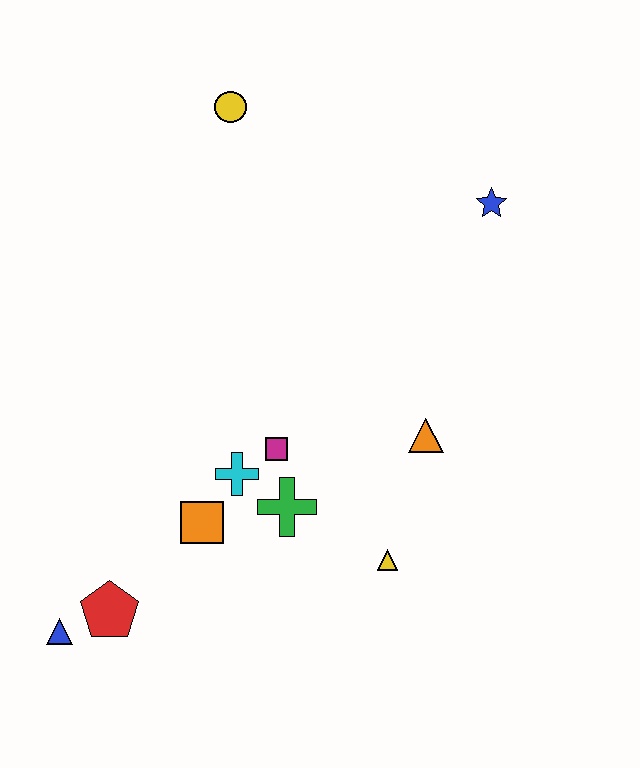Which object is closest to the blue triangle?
The red pentagon is closest to the blue triangle.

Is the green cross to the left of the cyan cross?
No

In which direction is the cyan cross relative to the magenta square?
The cyan cross is to the left of the magenta square.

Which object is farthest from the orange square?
The blue star is farthest from the orange square.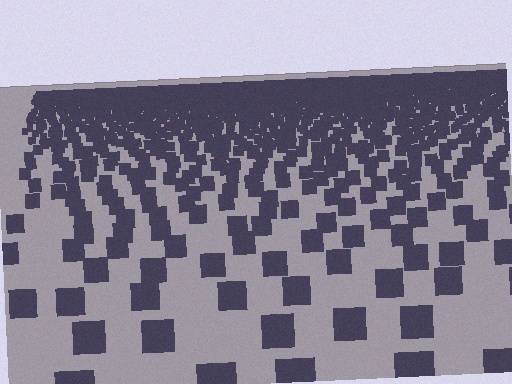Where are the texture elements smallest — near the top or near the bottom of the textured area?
Near the top.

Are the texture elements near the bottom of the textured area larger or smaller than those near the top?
Larger. Near the bottom, elements are closer to the viewer and appear at a bigger on-screen size.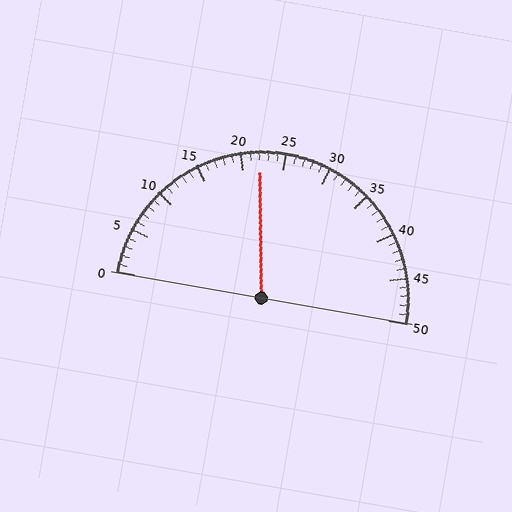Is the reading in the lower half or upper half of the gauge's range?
The reading is in the lower half of the range (0 to 50).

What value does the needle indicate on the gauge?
The needle indicates approximately 22.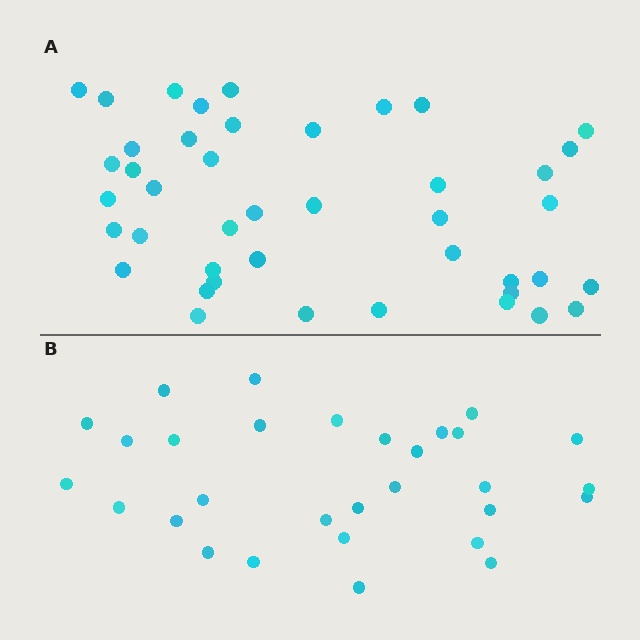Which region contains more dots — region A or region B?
Region A (the top region) has more dots.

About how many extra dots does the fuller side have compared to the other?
Region A has approximately 15 more dots than region B.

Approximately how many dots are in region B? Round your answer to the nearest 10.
About 30 dots.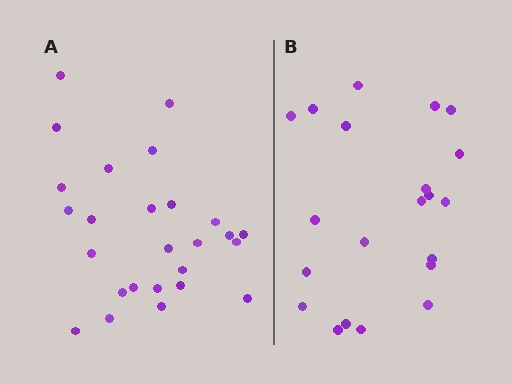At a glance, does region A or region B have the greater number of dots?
Region A (the left region) has more dots.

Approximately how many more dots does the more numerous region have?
Region A has about 5 more dots than region B.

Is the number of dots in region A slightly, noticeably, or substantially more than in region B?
Region A has only slightly more — the two regions are fairly close. The ratio is roughly 1.2 to 1.